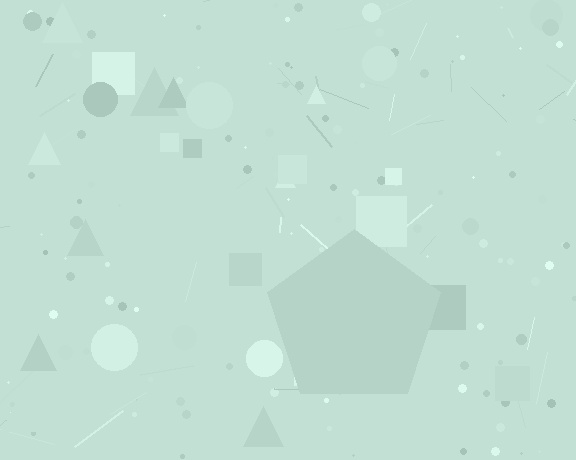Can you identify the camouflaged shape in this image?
The camouflaged shape is a pentagon.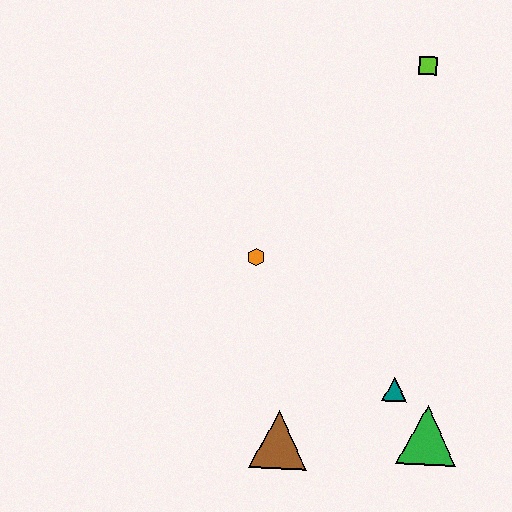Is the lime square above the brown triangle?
Yes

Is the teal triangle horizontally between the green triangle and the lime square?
No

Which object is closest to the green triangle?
The teal triangle is closest to the green triangle.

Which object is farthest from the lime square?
The brown triangle is farthest from the lime square.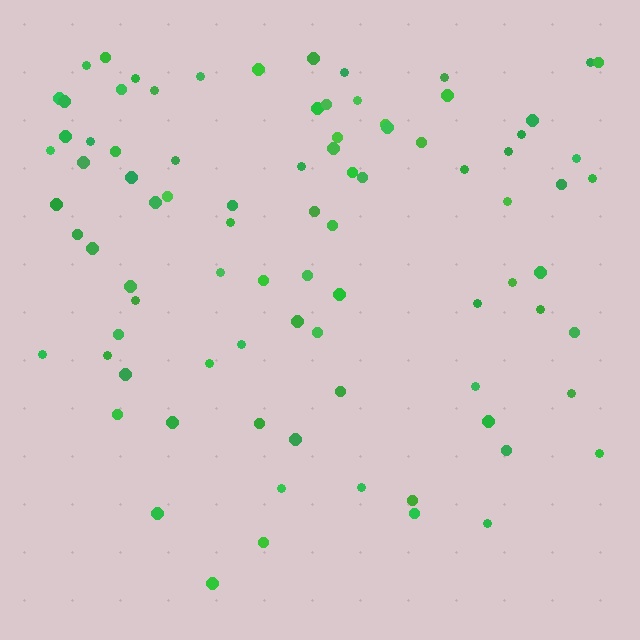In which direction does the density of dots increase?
From bottom to top, with the top side densest.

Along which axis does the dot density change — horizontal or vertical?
Vertical.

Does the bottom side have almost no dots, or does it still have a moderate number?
Still a moderate number, just noticeably fewer than the top.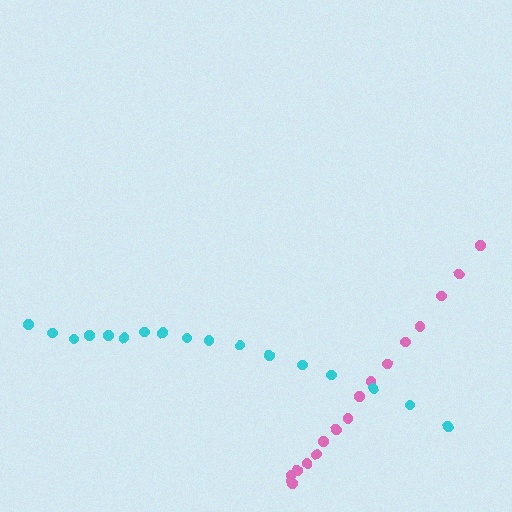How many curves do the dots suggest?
There are 2 distinct paths.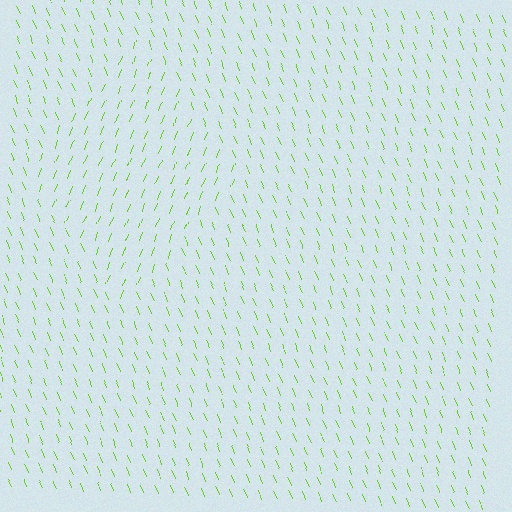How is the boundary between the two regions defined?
The boundary is defined purely by a change in line orientation (approximately 45 degrees difference). All lines are the same color and thickness.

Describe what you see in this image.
The image is filled with small lime line segments. A diamond region in the image has lines oriented differently from the surrounding lines, creating a visible texture boundary.